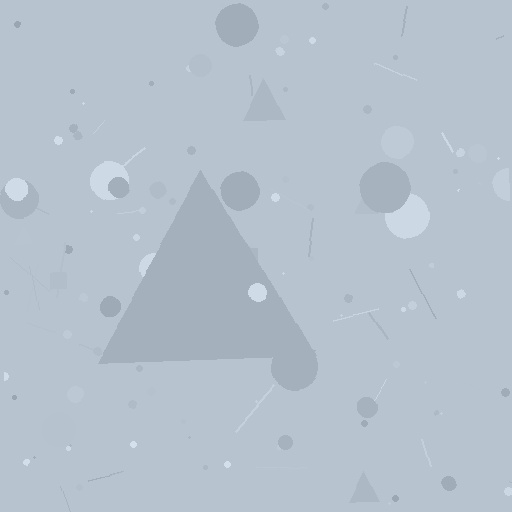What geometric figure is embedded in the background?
A triangle is embedded in the background.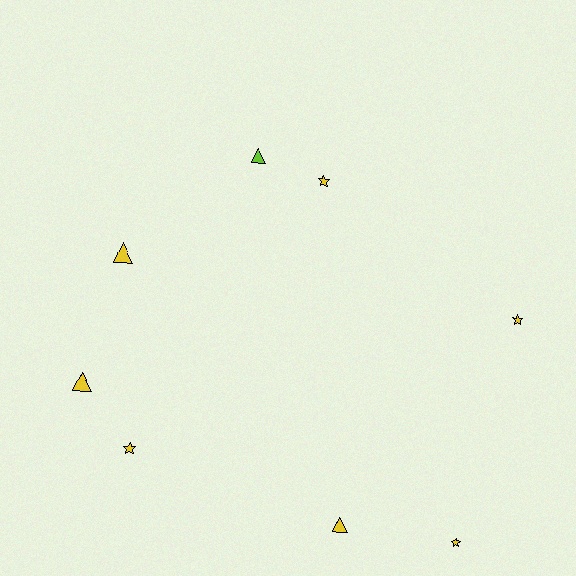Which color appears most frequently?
Yellow, with 7 objects.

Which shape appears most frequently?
Triangle, with 4 objects.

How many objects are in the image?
There are 8 objects.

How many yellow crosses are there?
There are no yellow crosses.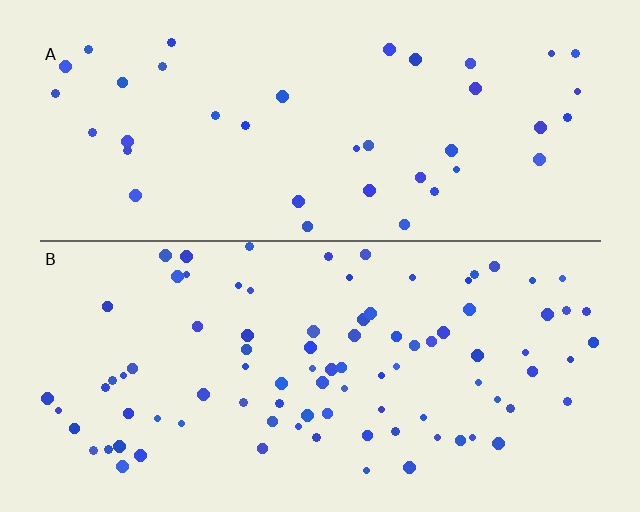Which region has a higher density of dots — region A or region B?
B (the bottom).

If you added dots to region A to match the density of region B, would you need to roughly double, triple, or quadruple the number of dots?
Approximately double.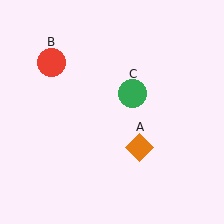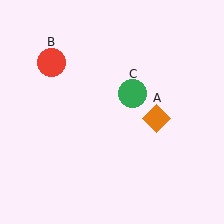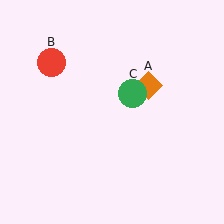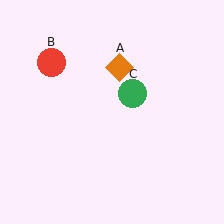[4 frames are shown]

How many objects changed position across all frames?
1 object changed position: orange diamond (object A).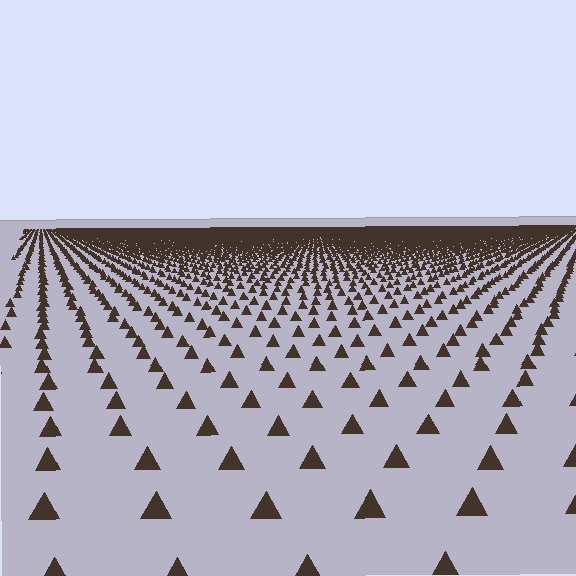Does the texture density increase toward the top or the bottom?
Density increases toward the top.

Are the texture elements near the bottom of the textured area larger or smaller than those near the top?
Larger. Near the bottom, elements are closer to the viewer and appear at a bigger on-screen size.